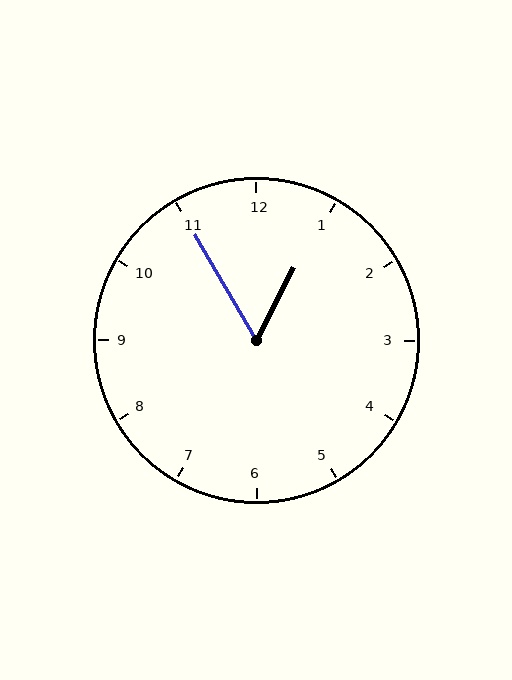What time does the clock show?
12:55.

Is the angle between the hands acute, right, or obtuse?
It is acute.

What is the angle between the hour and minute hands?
Approximately 58 degrees.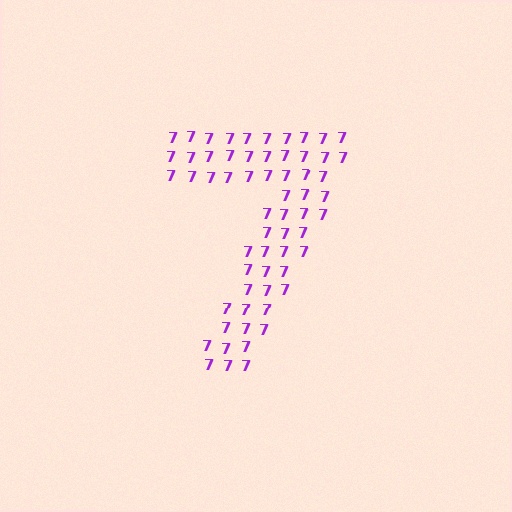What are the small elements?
The small elements are digit 7's.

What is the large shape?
The large shape is the digit 7.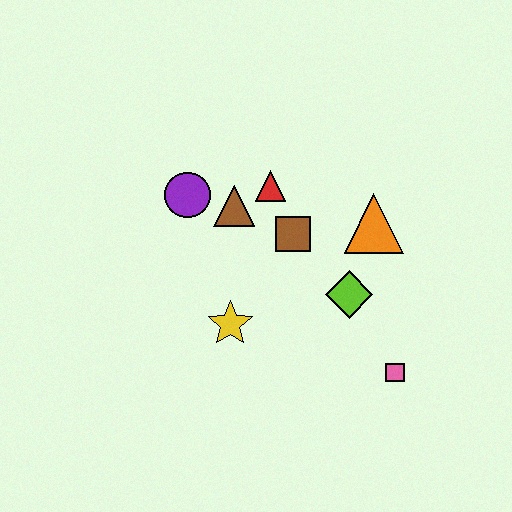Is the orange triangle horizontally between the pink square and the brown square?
Yes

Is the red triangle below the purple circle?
No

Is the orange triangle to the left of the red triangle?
No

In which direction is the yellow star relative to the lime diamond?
The yellow star is to the left of the lime diamond.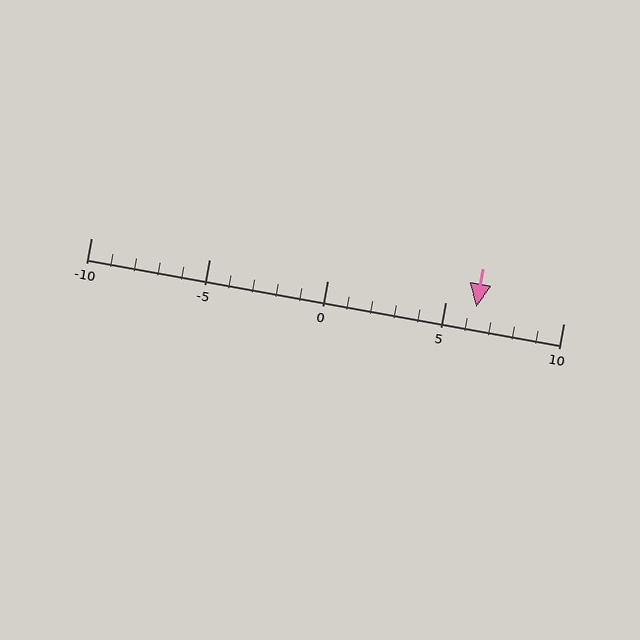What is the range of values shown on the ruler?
The ruler shows values from -10 to 10.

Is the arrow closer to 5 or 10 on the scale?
The arrow is closer to 5.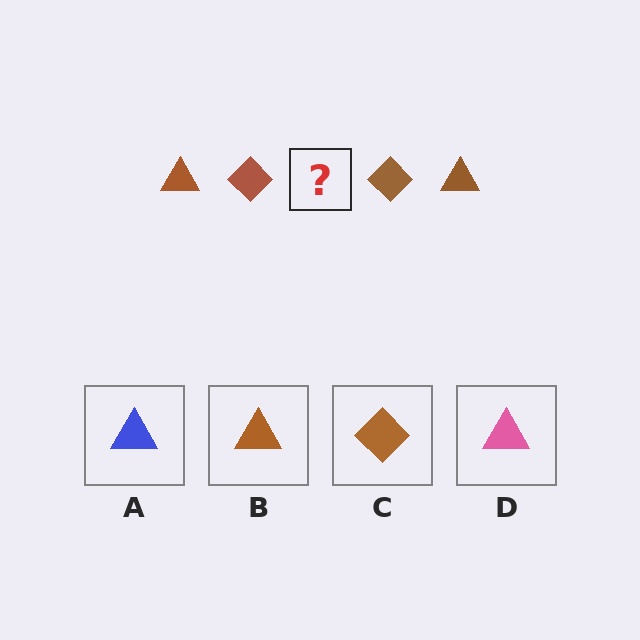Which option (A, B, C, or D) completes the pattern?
B.